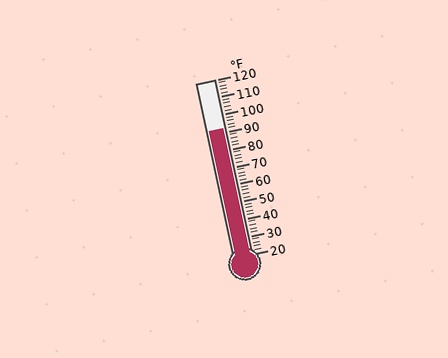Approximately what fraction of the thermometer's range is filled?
The thermometer is filled to approximately 70% of its range.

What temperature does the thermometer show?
The thermometer shows approximately 92°F.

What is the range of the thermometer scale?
The thermometer scale ranges from 20°F to 120°F.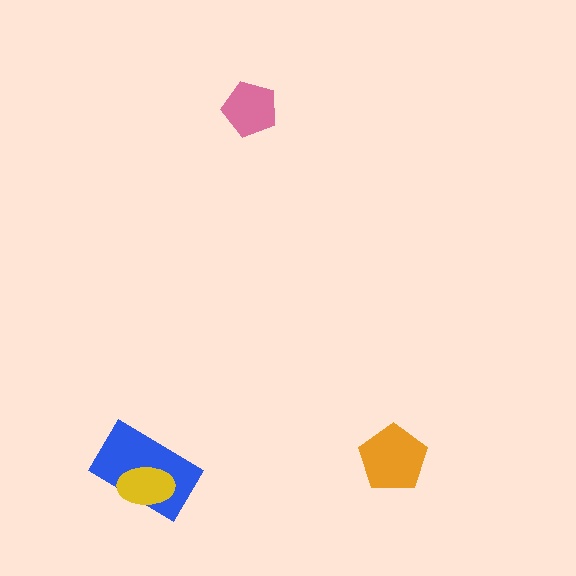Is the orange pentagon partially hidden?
No, no other shape covers it.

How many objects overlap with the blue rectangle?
1 object overlaps with the blue rectangle.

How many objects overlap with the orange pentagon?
0 objects overlap with the orange pentagon.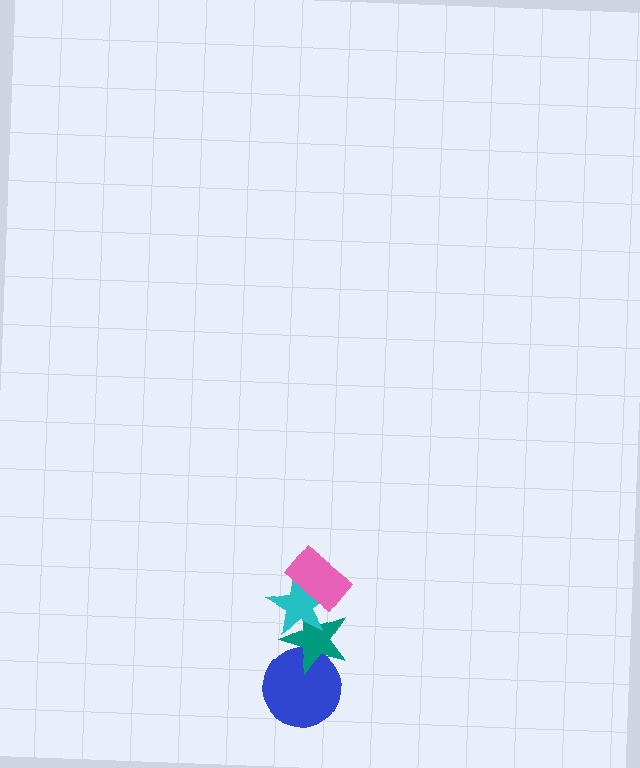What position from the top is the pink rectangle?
The pink rectangle is 1st from the top.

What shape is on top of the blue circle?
The teal star is on top of the blue circle.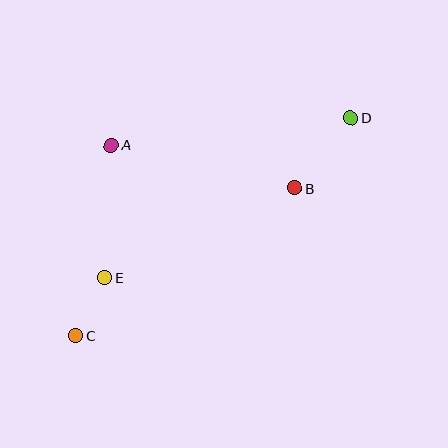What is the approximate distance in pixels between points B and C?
The distance between B and C is approximately 264 pixels.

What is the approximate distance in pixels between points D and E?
The distance between D and E is approximately 293 pixels.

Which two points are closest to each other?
Points C and E are closest to each other.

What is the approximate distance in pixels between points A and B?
The distance between A and B is approximately 188 pixels.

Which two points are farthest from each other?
Points C and D are farthest from each other.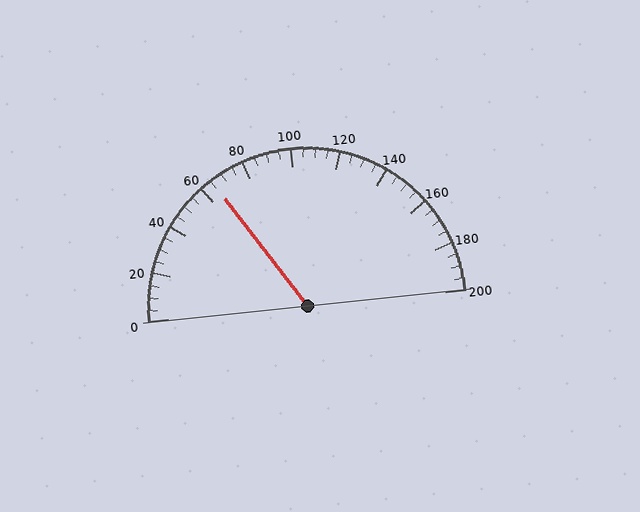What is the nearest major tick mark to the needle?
The nearest major tick mark is 60.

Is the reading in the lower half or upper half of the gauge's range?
The reading is in the lower half of the range (0 to 200).